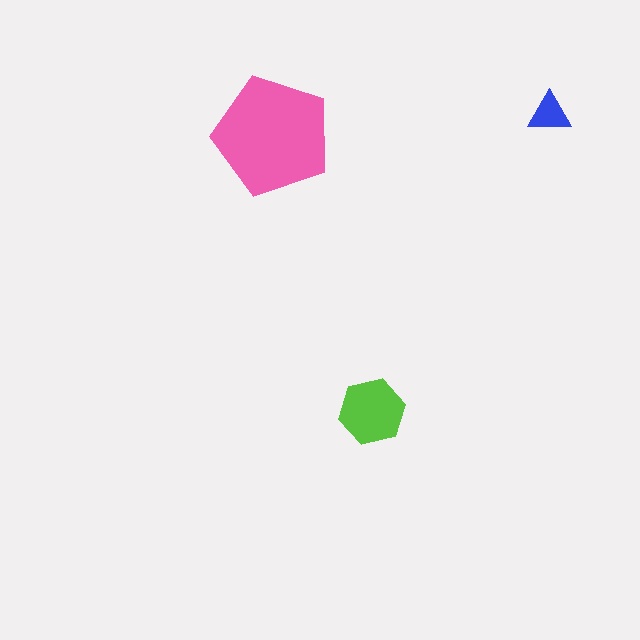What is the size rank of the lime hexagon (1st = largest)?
2nd.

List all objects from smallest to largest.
The blue triangle, the lime hexagon, the pink pentagon.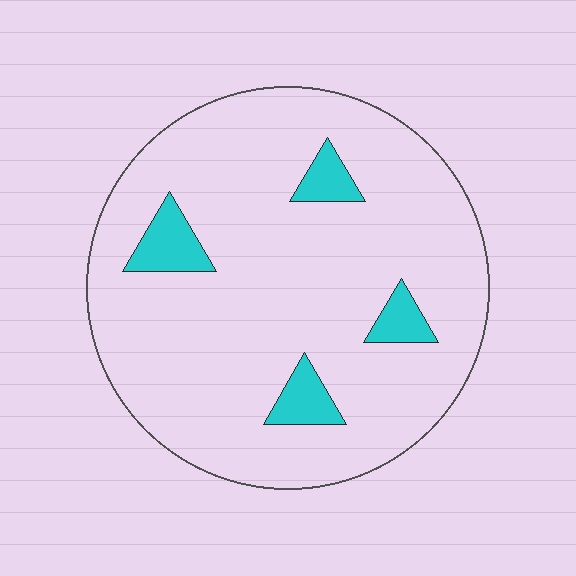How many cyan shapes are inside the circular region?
4.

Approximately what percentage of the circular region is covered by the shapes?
Approximately 10%.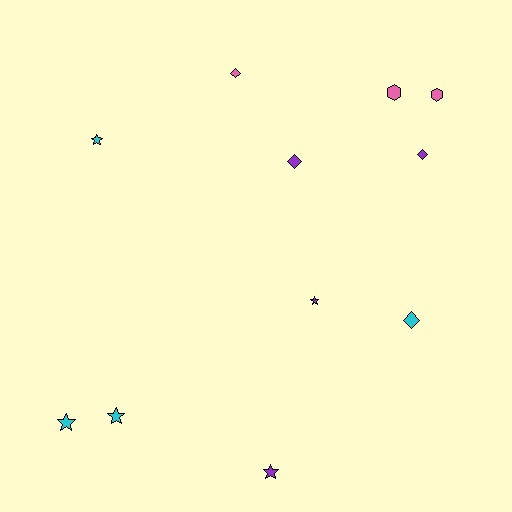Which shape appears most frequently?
Star, with 5 objects.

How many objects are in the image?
There are 11 objects.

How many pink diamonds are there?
There is 1 pink diamond.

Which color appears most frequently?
Purple, with 4 objects.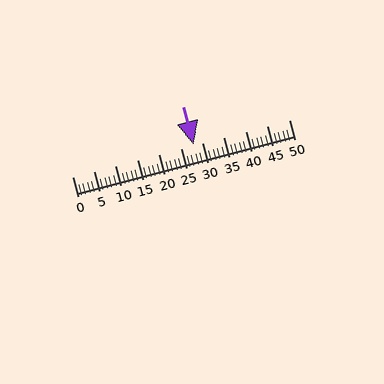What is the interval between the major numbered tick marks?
The major tick marks are spaced 5 units apart.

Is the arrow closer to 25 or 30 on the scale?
The arrow is closer to 30.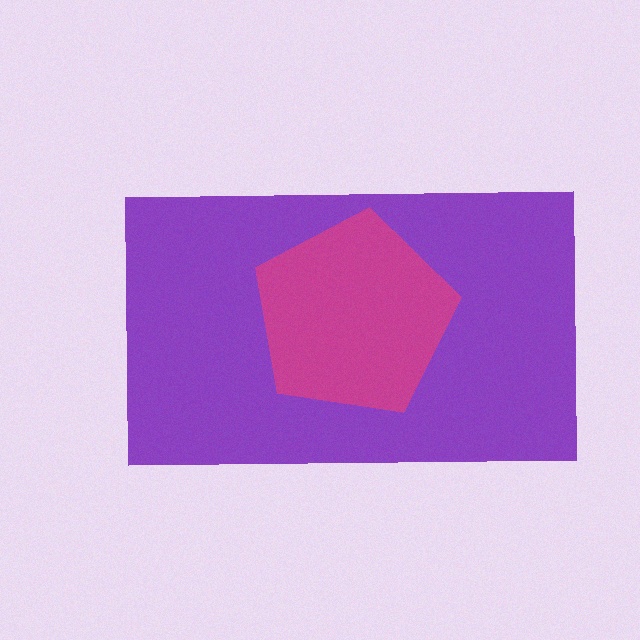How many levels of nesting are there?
2.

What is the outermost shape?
The purple rectangle.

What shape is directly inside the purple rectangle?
The magenta pentagon.